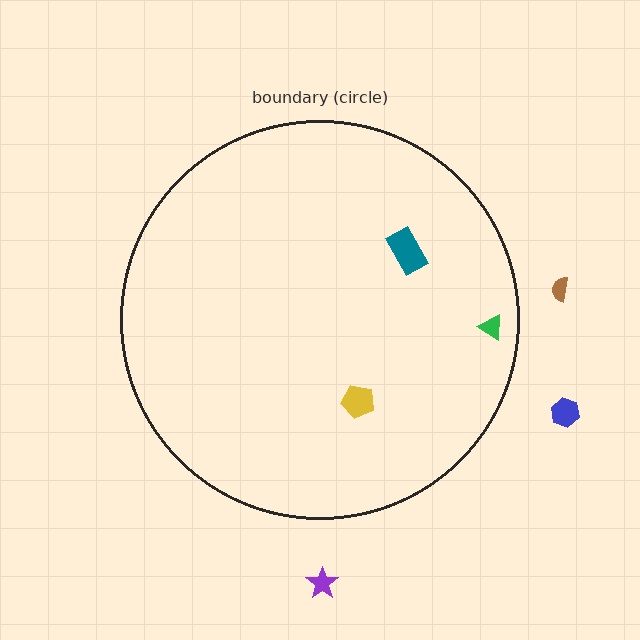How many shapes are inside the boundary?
3 inside, 3 outside.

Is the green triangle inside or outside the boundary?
Inside.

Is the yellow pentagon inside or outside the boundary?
Inside.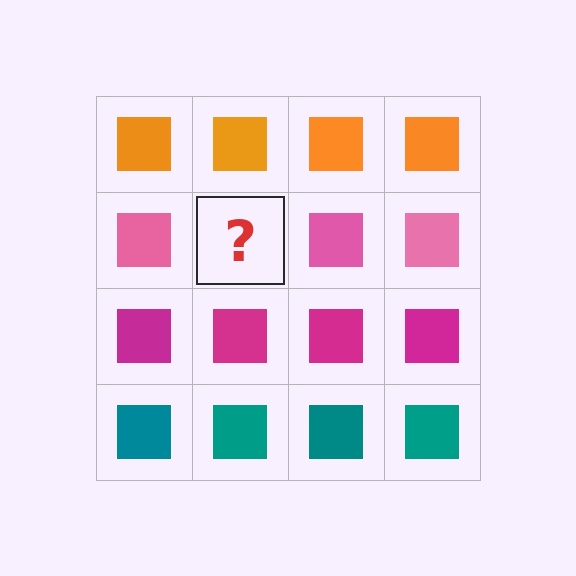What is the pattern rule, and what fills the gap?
The rule is that each row has a consistent color. The gap should be filled with a pink square.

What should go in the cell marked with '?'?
The missing cell should contain a pink square.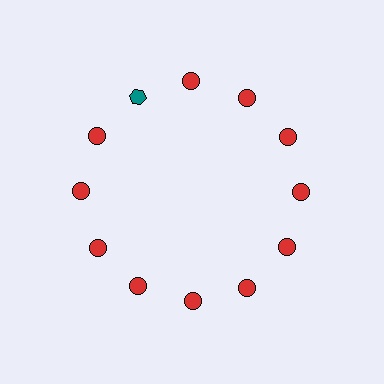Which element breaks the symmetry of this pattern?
The teal hexagon at roughly the 11 o'clock position breaks the symmetry. All other shapes are red circles.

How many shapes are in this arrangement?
There are 12 shapes arranged in a ring pattern.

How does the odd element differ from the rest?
It differs in both color (teal instead of red) and shape (hexagon instead of circle).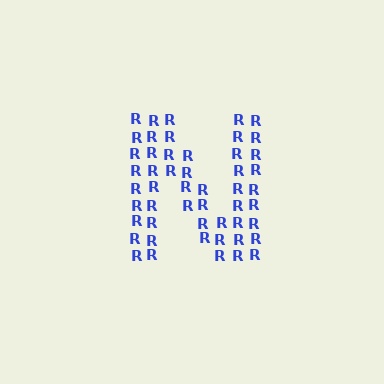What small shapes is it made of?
It is made of small letter R's.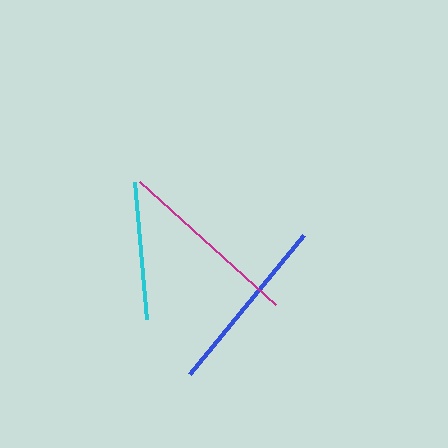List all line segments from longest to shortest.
From longest to shortest: magenta, blue, cyan.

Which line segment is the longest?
The magenta line is the longest at approximately 182 pixels.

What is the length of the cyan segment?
The cyan segment is approximately 138 pixels long.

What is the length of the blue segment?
The blue segment is approximately 179 pixels long.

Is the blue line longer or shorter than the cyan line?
The blue line is longer than the cyan line.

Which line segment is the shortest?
The cyan line is the shortest at approximately 138 pixels.